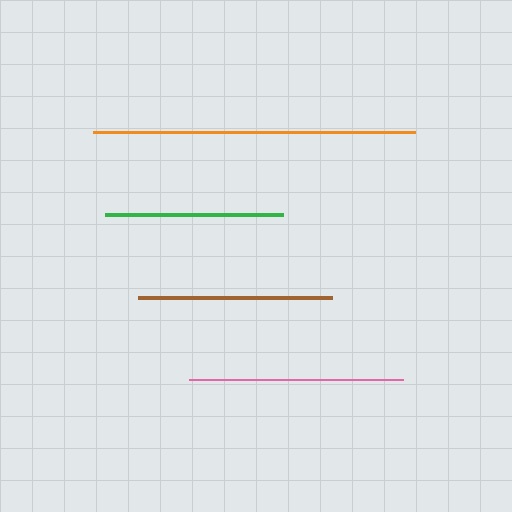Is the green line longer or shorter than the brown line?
The brown line is longer than the green line.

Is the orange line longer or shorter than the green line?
The orange line is longer than the green line.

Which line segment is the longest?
The orange line is the longest at approximately 322 pixels.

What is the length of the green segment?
The green segment is approximately 179 pixels long.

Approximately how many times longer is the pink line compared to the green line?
The pink line is approximately 1.2 times the length of the green line.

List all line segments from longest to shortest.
From longest to shortest: orange, pink, brown, green.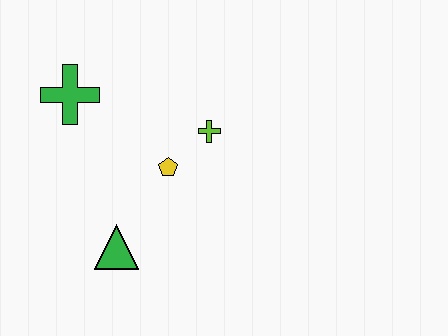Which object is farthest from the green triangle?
The green cross is farthest from the green triangle.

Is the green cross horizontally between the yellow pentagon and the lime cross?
No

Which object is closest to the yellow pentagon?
The lime cross is closest to the yellow pentagon.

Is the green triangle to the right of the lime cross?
No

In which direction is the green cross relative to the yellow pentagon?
The green cross is to the left of the yellow pentagon.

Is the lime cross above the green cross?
No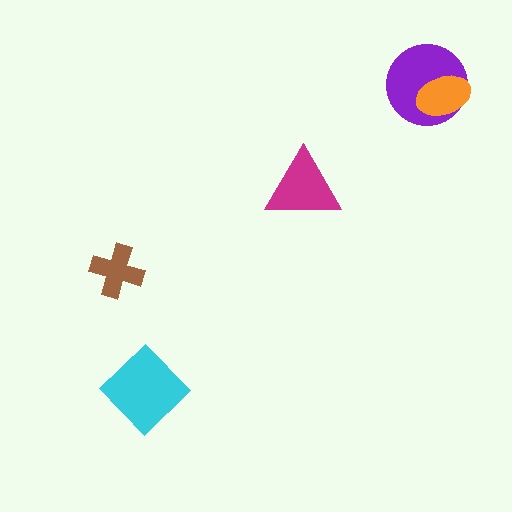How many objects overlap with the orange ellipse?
1 object overlaps with the orange ellipse.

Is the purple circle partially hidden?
Yes, it is partially covered by another shape.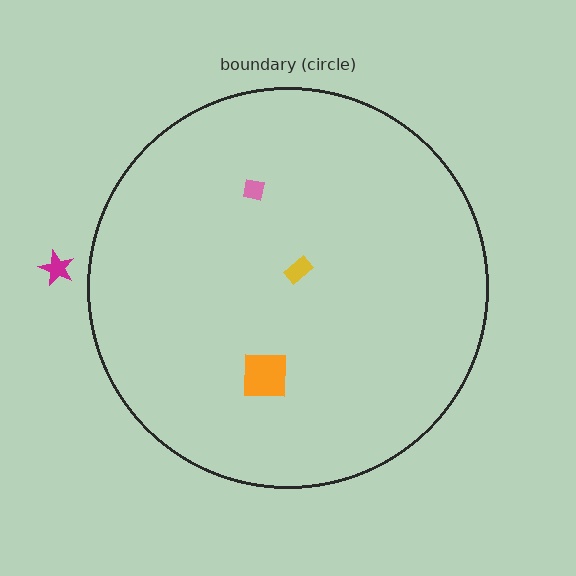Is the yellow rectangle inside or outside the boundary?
Inside.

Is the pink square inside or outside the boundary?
Inside.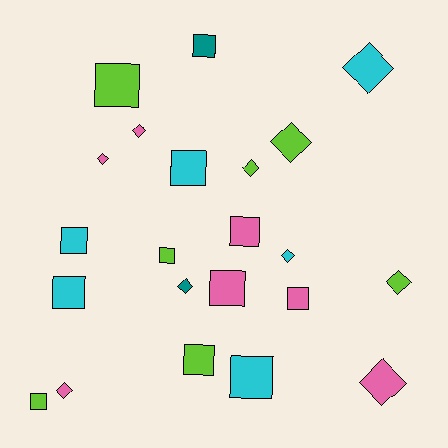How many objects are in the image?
There are 22 objects.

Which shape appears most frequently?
Square, with 12 objects.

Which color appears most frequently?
Pink, with 7 objects.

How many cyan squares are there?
There are 4 cyan squares.